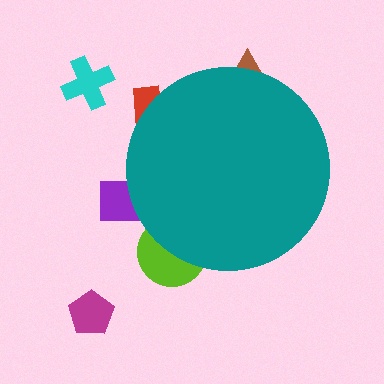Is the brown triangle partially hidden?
Yes, the brown triangle is partially hidden behind the teal circle.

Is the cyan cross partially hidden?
No, the cyan cross is fully visible.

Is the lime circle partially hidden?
Yes, the lime circle is partially hidden behind the teal circle.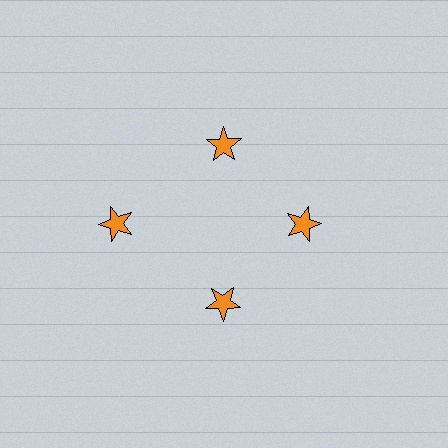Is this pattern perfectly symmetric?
No. The 4 orange stars are arranged in a ring, but one element near the 9 o'clock position is pushed outward from the center, breaking the 4-fold rotational symmetry.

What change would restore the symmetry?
The symmetry would be restored by moving it inward, back onto the ring so that all 4 stars sit at equal angles and equal distance from the center.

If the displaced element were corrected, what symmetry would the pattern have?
It would have 4-fold rotational symmetry — the pattern would map onto itself every 90 degrees.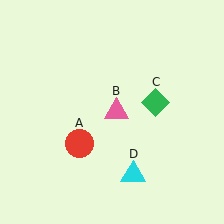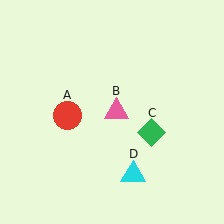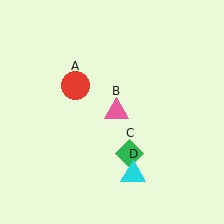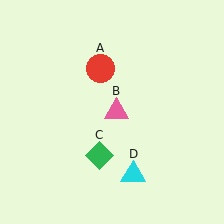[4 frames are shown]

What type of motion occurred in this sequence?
The red circle (object A), green diamond (object C) rotated clockwise around the center of the scene.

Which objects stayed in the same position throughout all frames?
Pink triangle (object B) and cyan triangle (object D) remained stationary.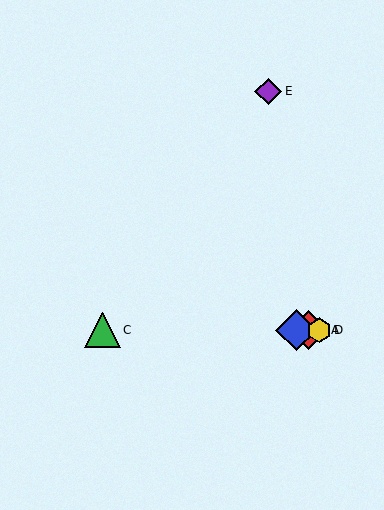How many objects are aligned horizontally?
4 objects (A, B, C, D) are aligned horizontally.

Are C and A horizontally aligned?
Yes, both are at y≈330.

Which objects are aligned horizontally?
Objects A, B, C, D are aligned horizontally.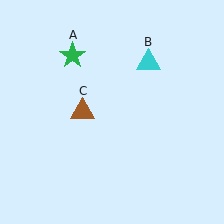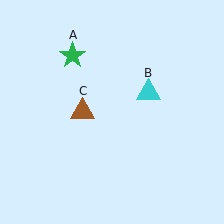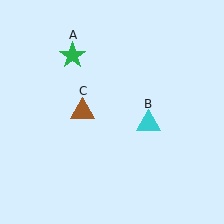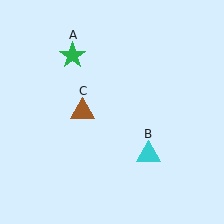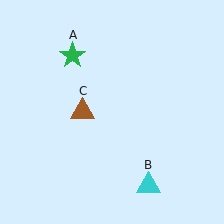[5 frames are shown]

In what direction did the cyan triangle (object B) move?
The cyan triangle (object B) moved down.